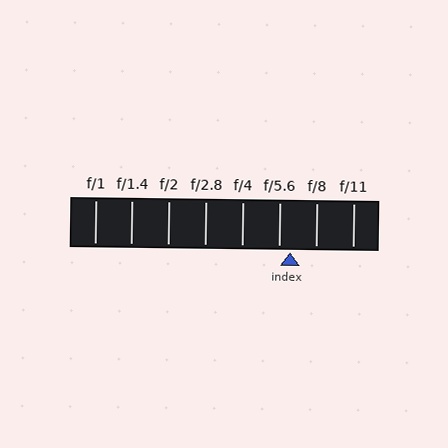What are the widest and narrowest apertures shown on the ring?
The widest aperture shown is f/1 and the narrowest is f/11.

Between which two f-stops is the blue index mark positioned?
The index mark is between f/5.6 and f/8.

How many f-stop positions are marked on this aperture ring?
There are 8 f-stop positions marked.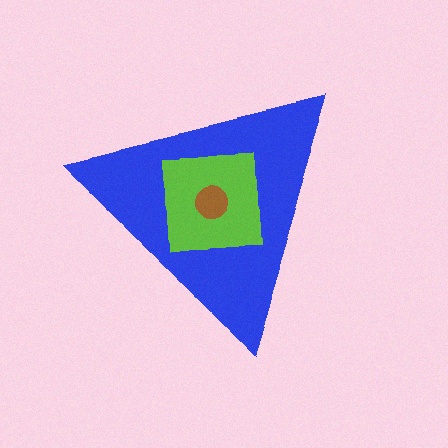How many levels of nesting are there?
3.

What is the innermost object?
The brown circle.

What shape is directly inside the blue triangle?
The lime square.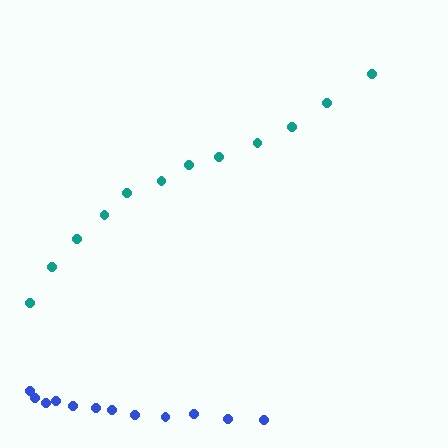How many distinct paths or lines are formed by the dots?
There are 2 distinct paths.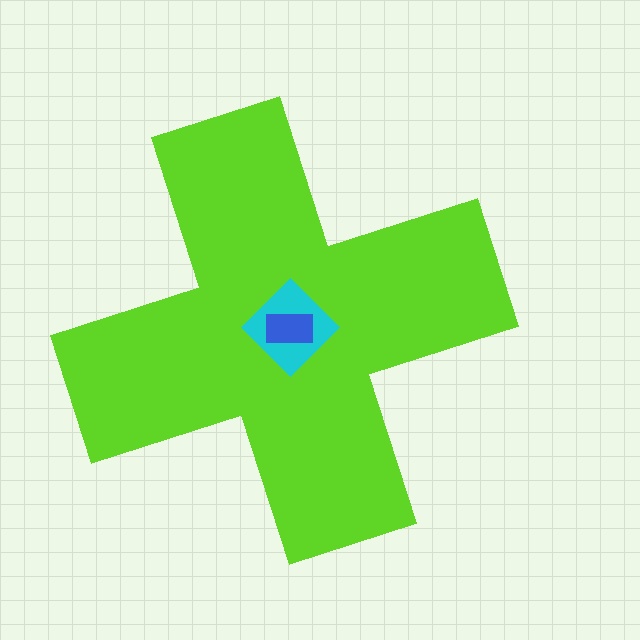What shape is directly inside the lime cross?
The cyan diamond.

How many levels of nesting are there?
3.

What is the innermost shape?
The blue rectangle.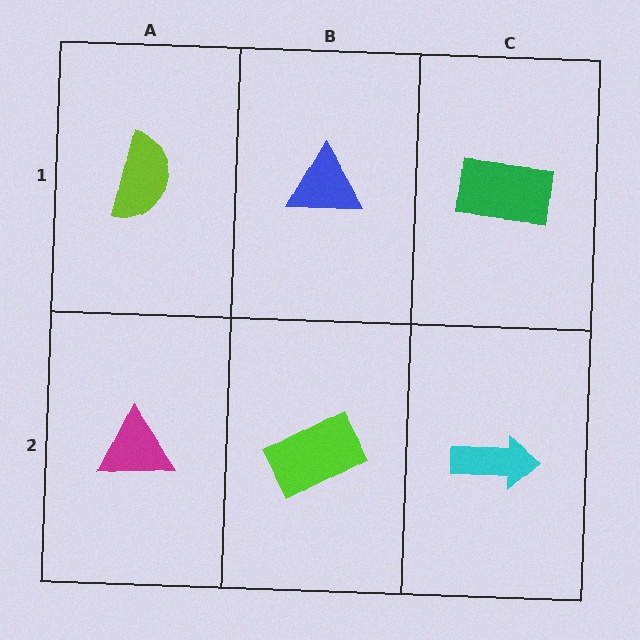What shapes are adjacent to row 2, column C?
A green rectangle (row 1, column C), a lime rectangle (row 2, column B).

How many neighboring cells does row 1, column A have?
2.